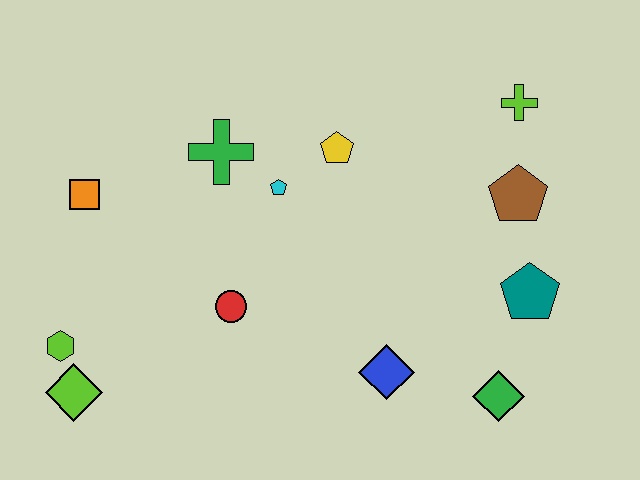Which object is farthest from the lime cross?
The lime diamond is farthest from the lime cross.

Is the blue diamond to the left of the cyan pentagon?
No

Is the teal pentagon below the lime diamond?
No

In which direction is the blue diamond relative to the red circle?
The blue diamond is to the right of the red circle.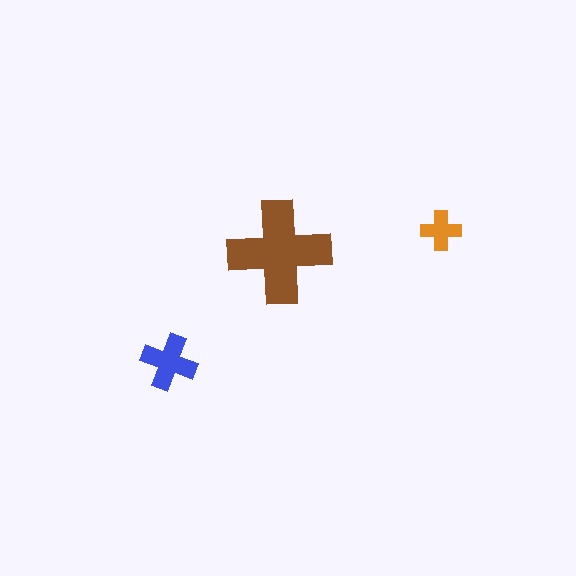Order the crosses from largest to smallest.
the brown one, the blue one, the orange one.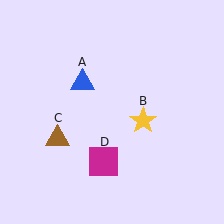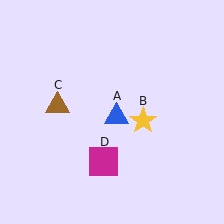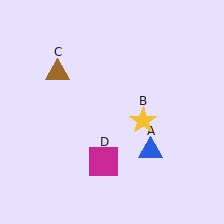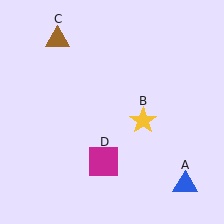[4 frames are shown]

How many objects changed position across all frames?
2 objects changed position: blue triangle (object A), brown triangle (object C).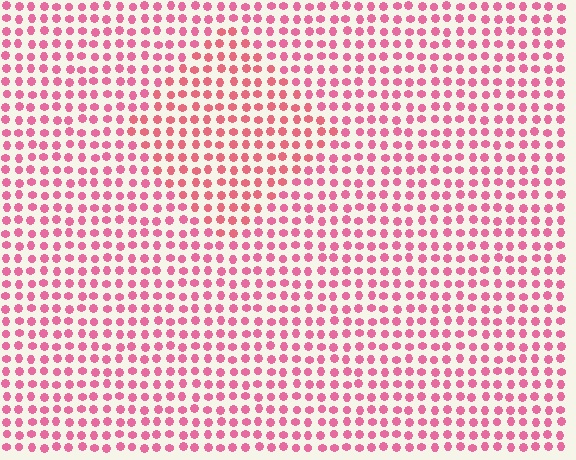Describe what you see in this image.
The image is filled with small pink elements in a uniform arrangement. A diamond-shaped region is visible where the elements are tinted to a slightly different hue, forming a subtle color boundary.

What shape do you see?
I see a diamond.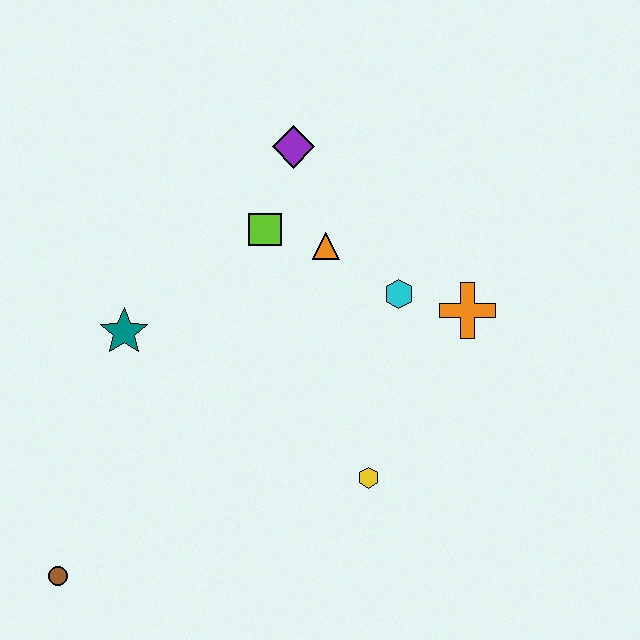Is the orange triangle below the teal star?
No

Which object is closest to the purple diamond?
The lime square is closest to the purple diamond.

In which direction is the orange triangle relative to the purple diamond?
The orange triangle is below the purple diamond.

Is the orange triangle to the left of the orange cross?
Yes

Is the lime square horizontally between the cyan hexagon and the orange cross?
No